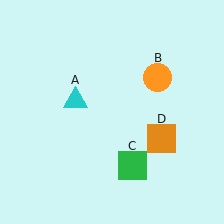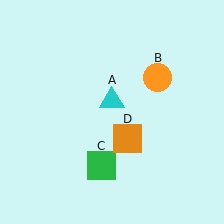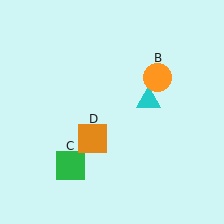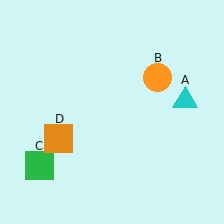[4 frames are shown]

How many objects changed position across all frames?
3 objects changed position: cyan triangle (object A), green square (object C), orange square (object D).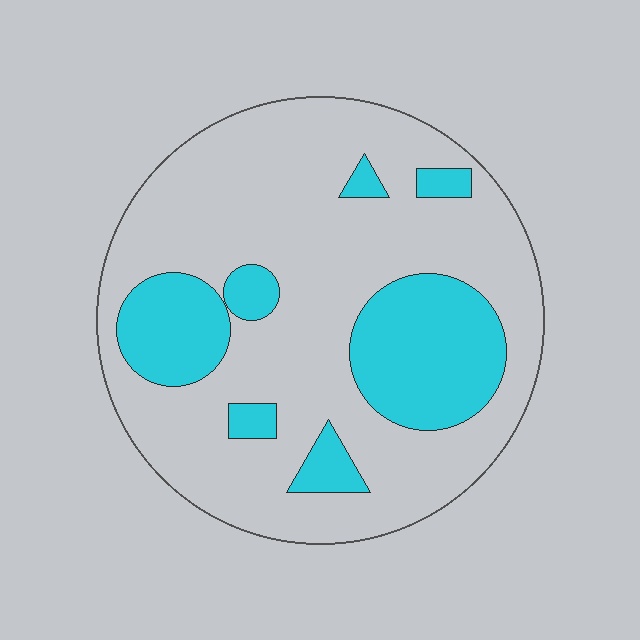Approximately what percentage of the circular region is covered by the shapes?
Approximately 25%.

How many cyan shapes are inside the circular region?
7.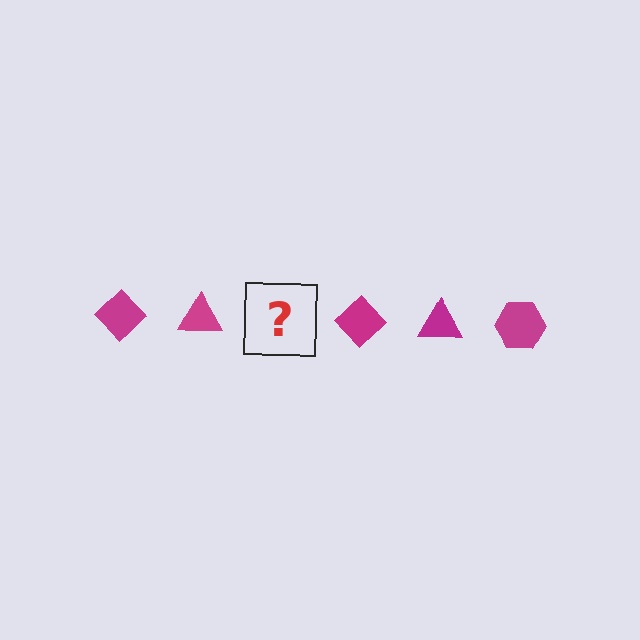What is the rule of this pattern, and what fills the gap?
The rule is that the pattern cycles through diamond, triangle, hexagon shapes in magenta. The gap should be filled with a magenta hexagon.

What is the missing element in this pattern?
The missing element is a magenta hexagon.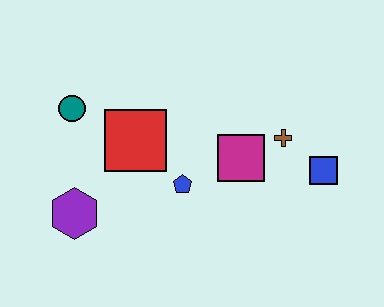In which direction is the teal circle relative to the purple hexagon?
The teal circle is above the purple hexagon.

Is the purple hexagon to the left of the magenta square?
Yes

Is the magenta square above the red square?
No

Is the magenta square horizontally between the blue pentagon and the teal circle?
No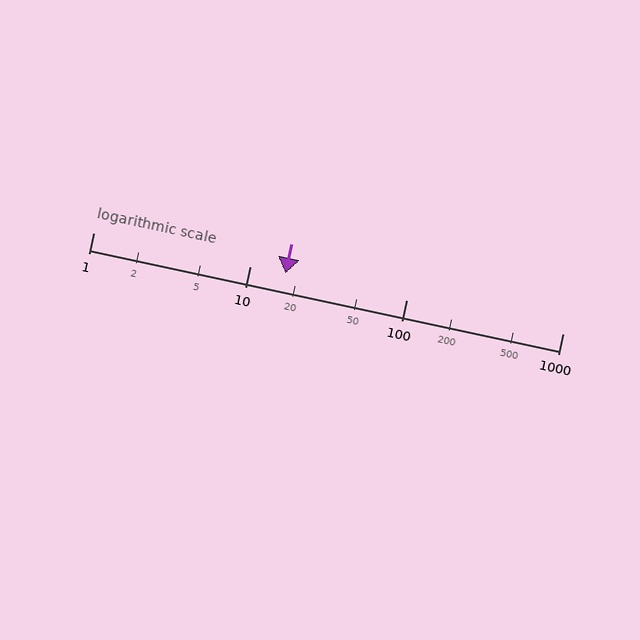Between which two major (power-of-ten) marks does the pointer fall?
The pointer is between 10 and 100.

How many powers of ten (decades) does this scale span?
The scale spans 3 decades, from 1 to 1000.